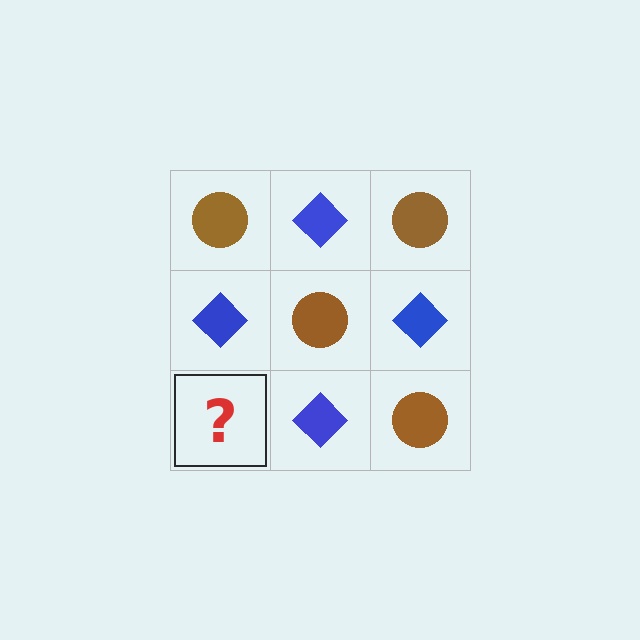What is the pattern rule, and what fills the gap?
The rule is that it alternates brown circle and blue diamond in a checkerboard pattern. The gap should be filled with a brown circle.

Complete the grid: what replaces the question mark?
The question mark should be replaced with a brown circle.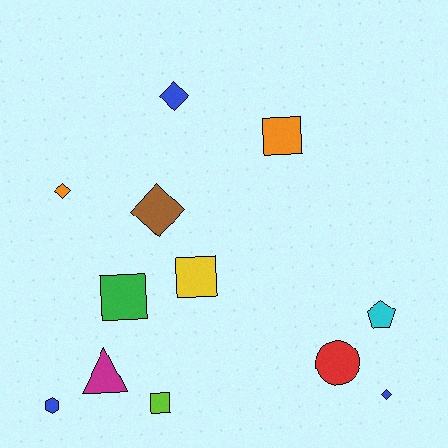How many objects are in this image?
There are 12 objects.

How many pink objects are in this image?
There are no pink objects.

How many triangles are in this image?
There is 1 triangle.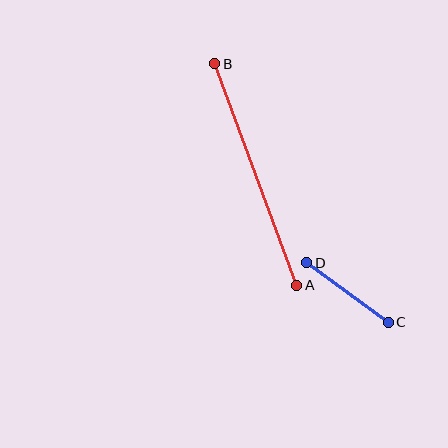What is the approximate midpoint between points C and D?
The midpoint is at approximately (348, 292) pixels.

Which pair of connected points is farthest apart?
Points A and B are farthest apart.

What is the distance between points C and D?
The distance is approximately 101 pixels.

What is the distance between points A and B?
The distance is approximately 236 pixels.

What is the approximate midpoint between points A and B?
The midpoint is at approximately (256, 174) pixels.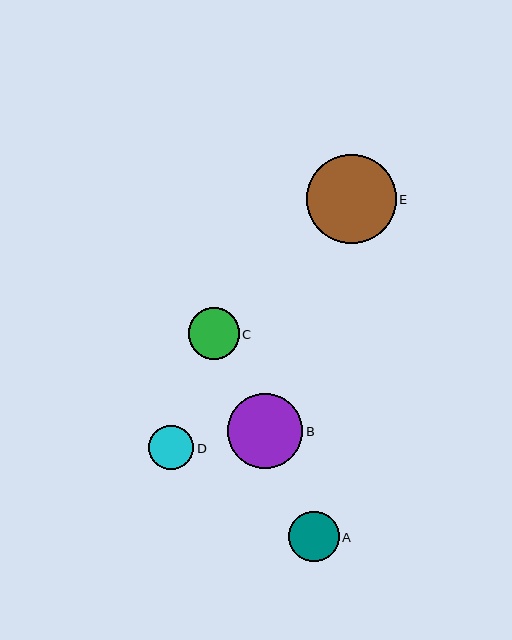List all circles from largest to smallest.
From largest to smallest: E, B, C, A, D.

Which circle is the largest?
Circle E is the largest with a size of approximately 90 pixels.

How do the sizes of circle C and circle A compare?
Circle C and circle A are approximately the same size.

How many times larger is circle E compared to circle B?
Circle E is approximately 1.2 times the size of circle B.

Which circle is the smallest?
Circle D is the smallest with a size of approximately 45 pixels.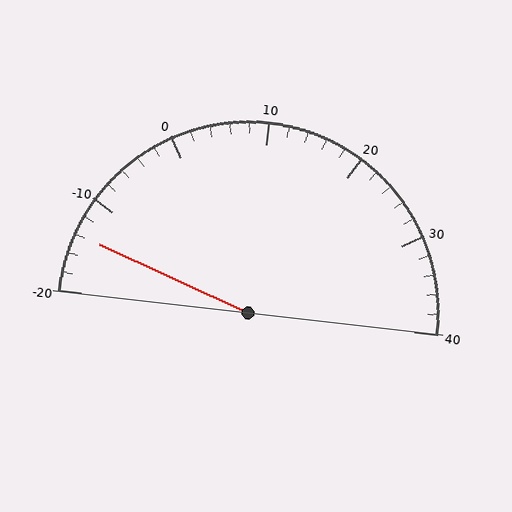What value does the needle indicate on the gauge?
The needle indicates approximately -14.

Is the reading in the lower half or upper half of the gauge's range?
The reading is in the lower half of the range (-20 to 40).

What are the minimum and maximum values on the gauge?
The gauge ranges from -20 to 40.